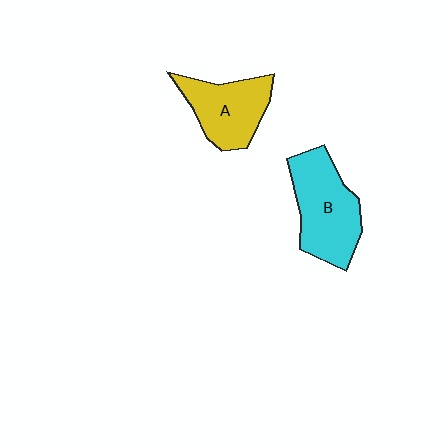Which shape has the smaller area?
Shape A (yellow).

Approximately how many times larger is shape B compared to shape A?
Approximately 1.2 times.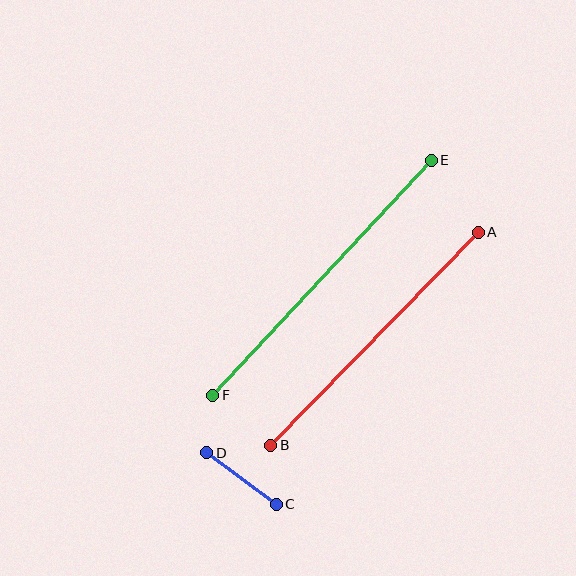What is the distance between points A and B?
The distance is approximately 298 pixels.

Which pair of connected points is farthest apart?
Points E and F are farthest apart.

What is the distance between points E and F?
The distance is approximately 321 pixels.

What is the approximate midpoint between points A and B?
The midpoint is at approximately (374, 339) pixels.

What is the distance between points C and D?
The distance is approximately 87 pixels.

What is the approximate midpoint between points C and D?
The midpoint is at approximately (241, 479) pixels.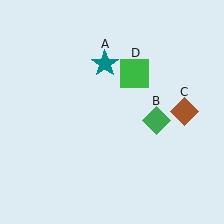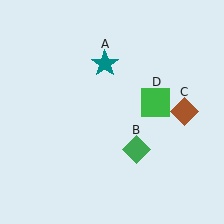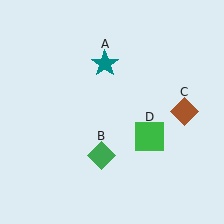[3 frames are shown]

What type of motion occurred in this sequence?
The green diamond (object B), green square (object D) rotated clockwise around the center of the scene.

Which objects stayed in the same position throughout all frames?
Teal star (object A) and brown diamond (object C) remained stationary.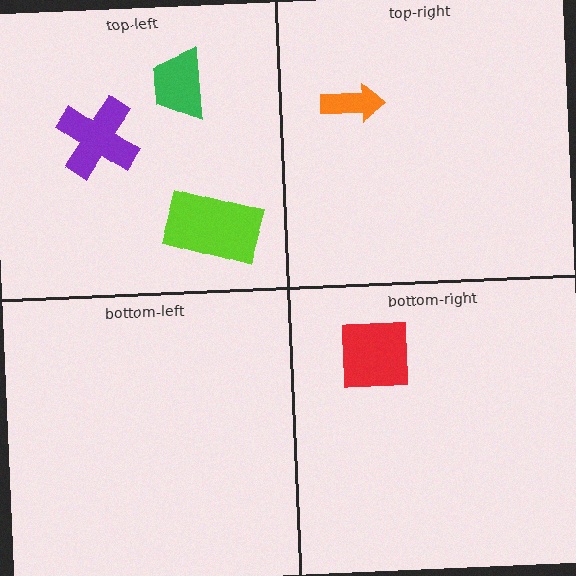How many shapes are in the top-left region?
3.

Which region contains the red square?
The bottom-right region.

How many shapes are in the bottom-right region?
1.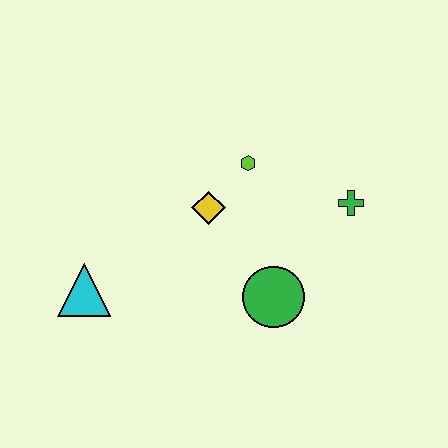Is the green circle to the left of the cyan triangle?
No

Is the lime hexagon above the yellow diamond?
Yes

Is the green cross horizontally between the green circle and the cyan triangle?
No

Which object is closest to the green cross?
The lime hexagon is closest to the green cross.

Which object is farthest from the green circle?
The cyan triangle is farthest from the green circle.